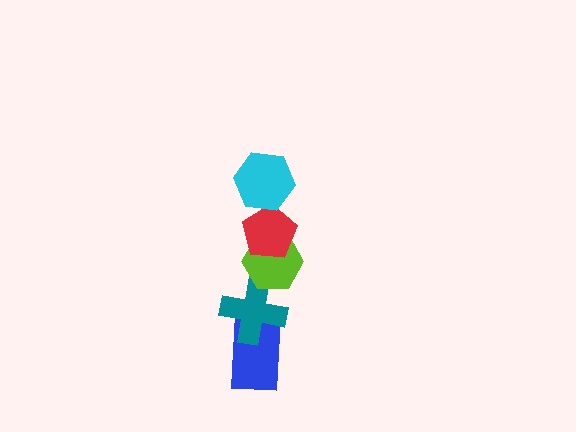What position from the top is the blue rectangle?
The blue rectangle is 5th from the top.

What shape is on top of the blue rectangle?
The teal cross is on top of the blue rectangle.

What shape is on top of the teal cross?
The lime hexagon is on top of the teal cross.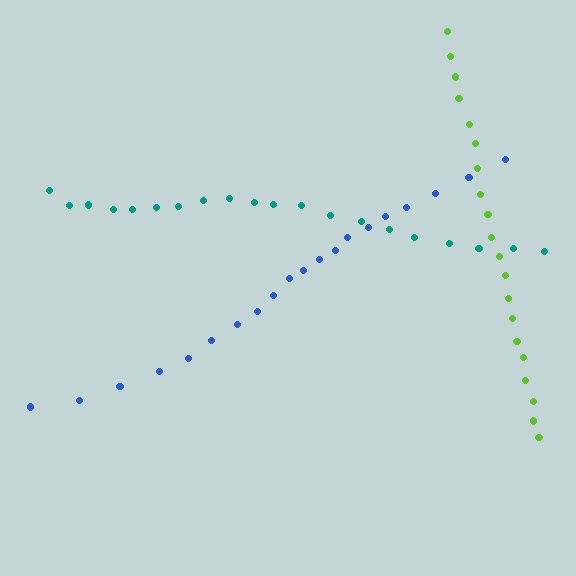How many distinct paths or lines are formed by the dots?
There are 3 distinct paths.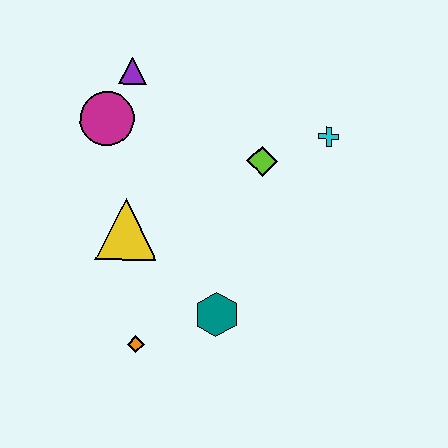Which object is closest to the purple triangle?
The magenta circle is closest to the purple triangle.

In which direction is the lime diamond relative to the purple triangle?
The lime diamond is to the right of the purple triangle.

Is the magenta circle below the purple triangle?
Yes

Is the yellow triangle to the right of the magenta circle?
Yes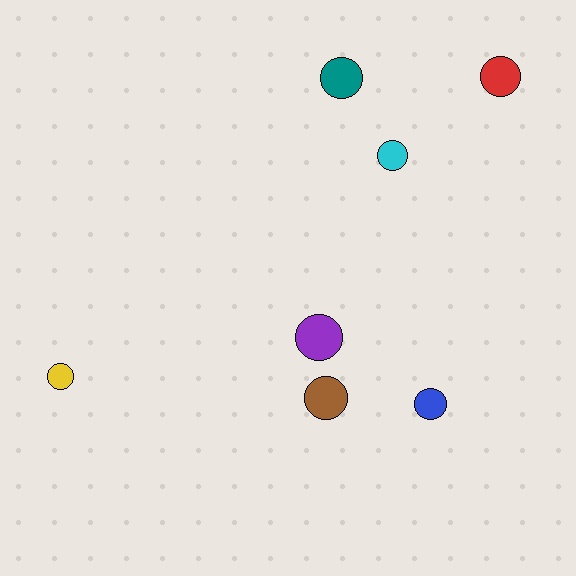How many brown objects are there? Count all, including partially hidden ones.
There is 1 brown object.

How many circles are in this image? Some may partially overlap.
There are 7 circles.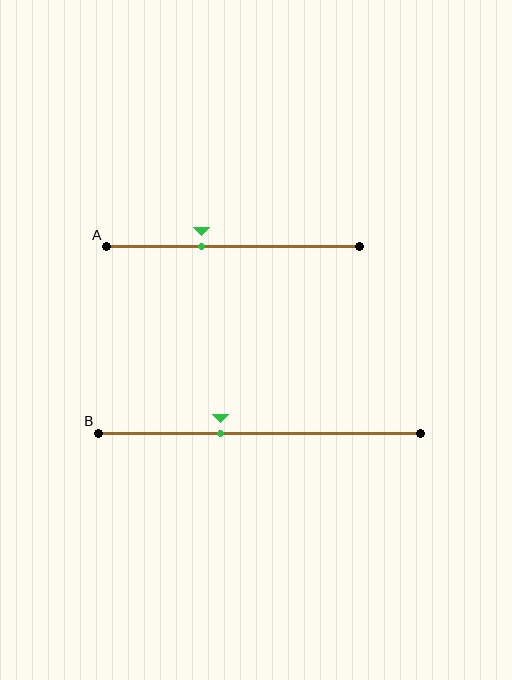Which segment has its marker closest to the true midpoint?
Segment B has its marker closest to the true midpoint.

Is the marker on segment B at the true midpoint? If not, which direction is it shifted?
No, the marker on segment B is shifted to the left by about 12% of the segment length.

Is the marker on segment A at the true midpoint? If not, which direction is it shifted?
No, the marker on segment A is shifted to the left by about 12% of the segment length.